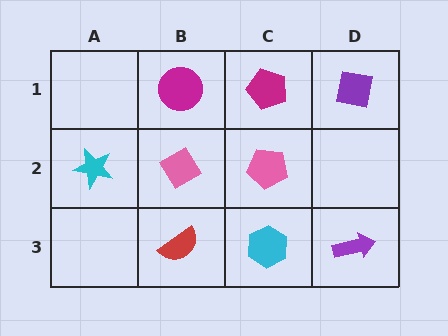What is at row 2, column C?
A pink pentagon.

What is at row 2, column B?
A pink diamond.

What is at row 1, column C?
A magenta pentagon.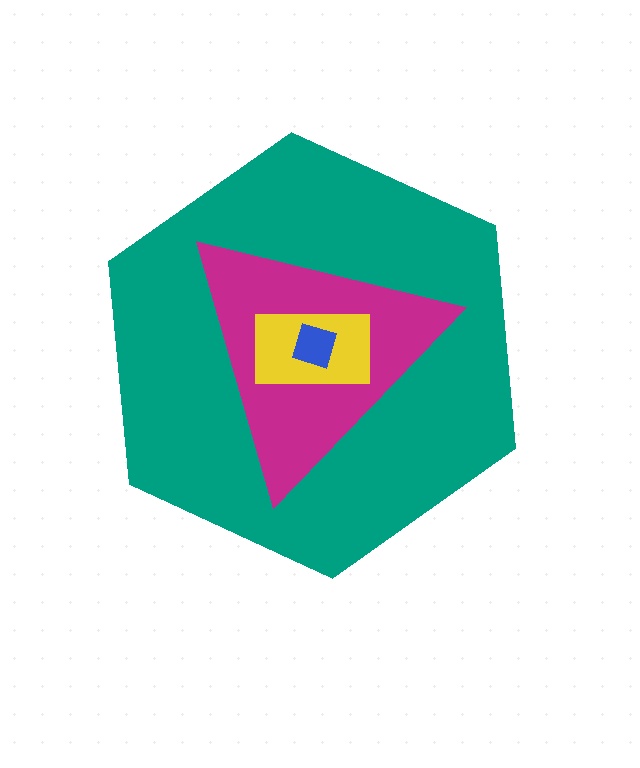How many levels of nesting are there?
4.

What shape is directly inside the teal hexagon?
The magenta triangle.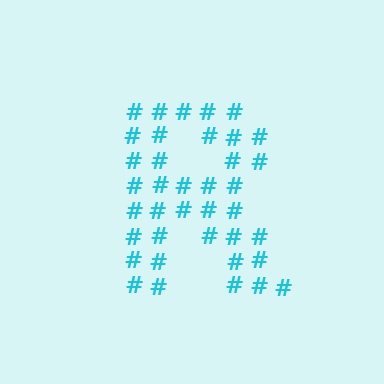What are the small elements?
The small elements are hash symbols.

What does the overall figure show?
The overall figure shows the letter R.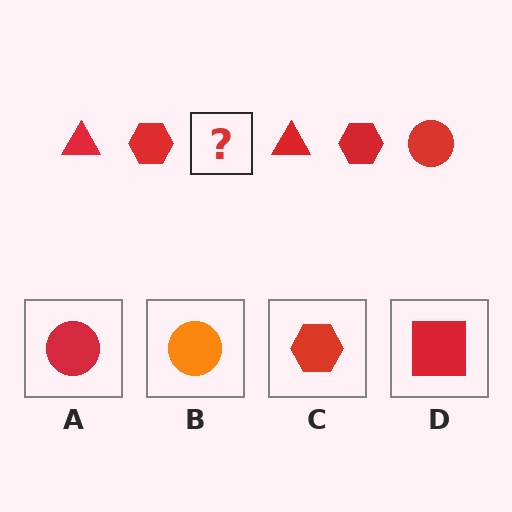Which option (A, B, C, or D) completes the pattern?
A.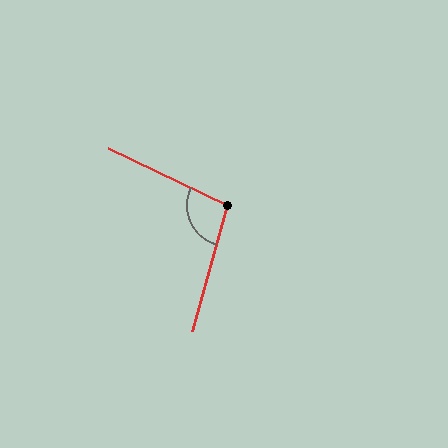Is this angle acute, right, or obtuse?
It is obtuse.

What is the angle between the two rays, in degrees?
Approximately 100 degrees.